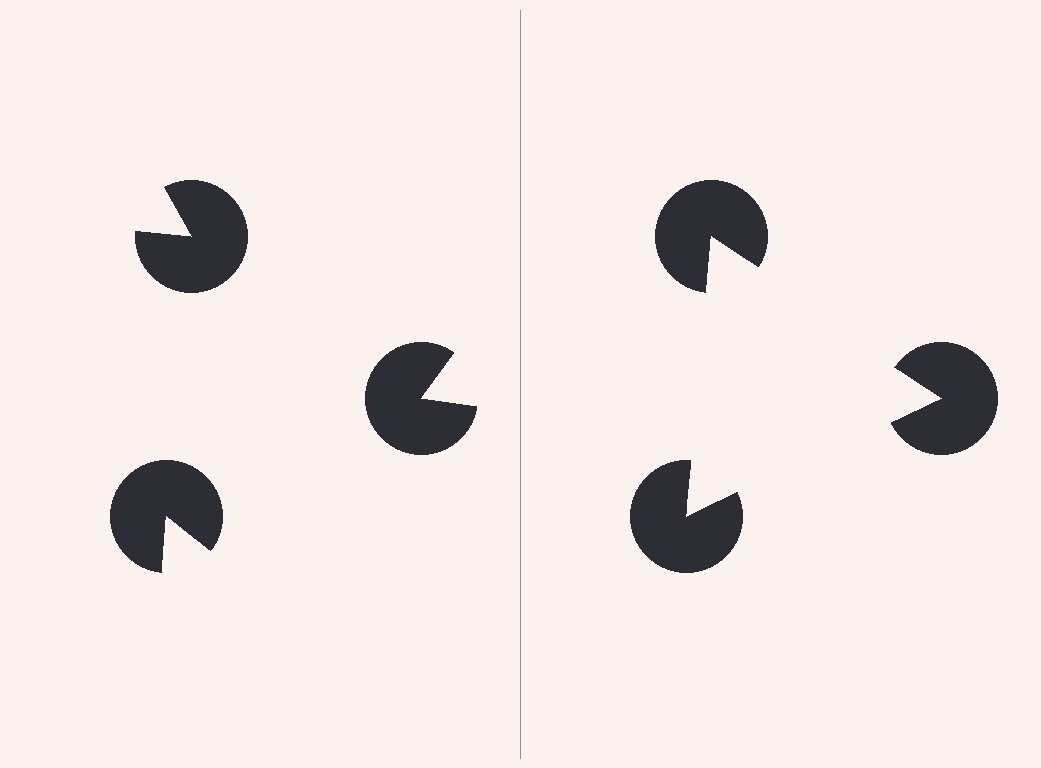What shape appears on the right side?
An illusory triangle.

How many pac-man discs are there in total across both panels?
6 — 3 on each side.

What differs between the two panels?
The pac-man discs are positioned identically on both sides; only the wedge orientations differ. On the right they align to a triangle; on the left they are misaligned.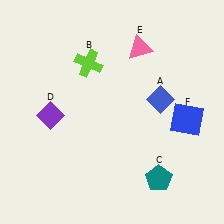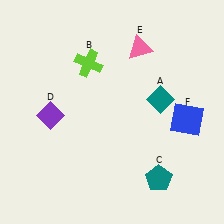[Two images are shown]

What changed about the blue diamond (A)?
In Image 1, A is blue. In Image 2, it changed to teal.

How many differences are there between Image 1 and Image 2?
There is 1 difference between the two images.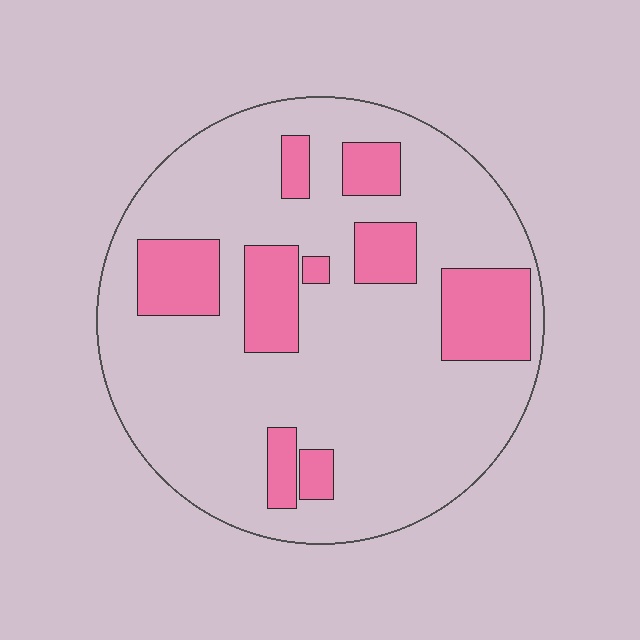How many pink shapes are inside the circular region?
9.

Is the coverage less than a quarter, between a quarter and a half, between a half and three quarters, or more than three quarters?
Less than a quarter.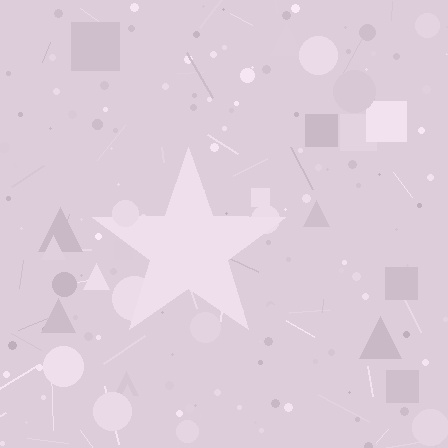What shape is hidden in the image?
A star is hidden in the image.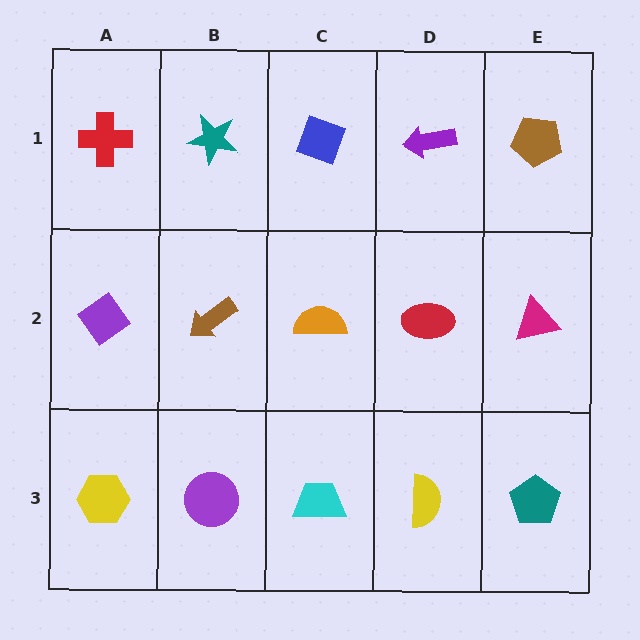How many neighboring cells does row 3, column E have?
2.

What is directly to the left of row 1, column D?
A blue diamond.